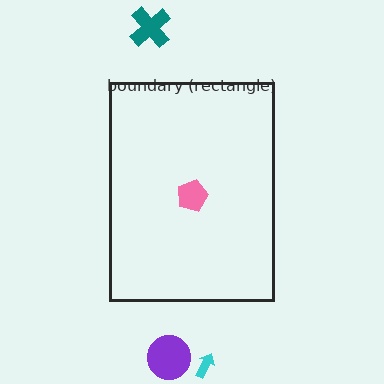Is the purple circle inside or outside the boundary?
Outside.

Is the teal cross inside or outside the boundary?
Outside.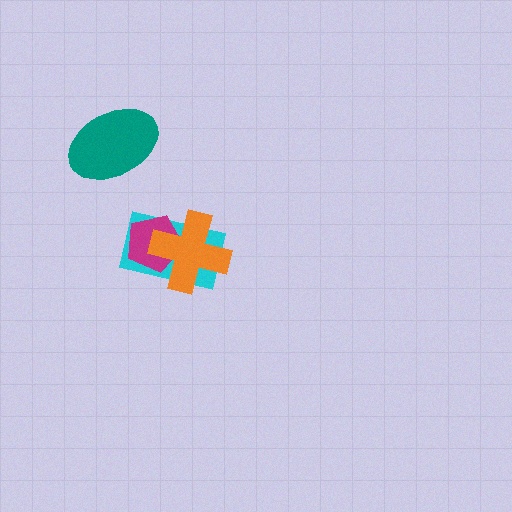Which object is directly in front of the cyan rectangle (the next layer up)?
The magenta pentagon is directly in front of the cyan rectangle.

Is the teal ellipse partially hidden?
No, no other shape covers it.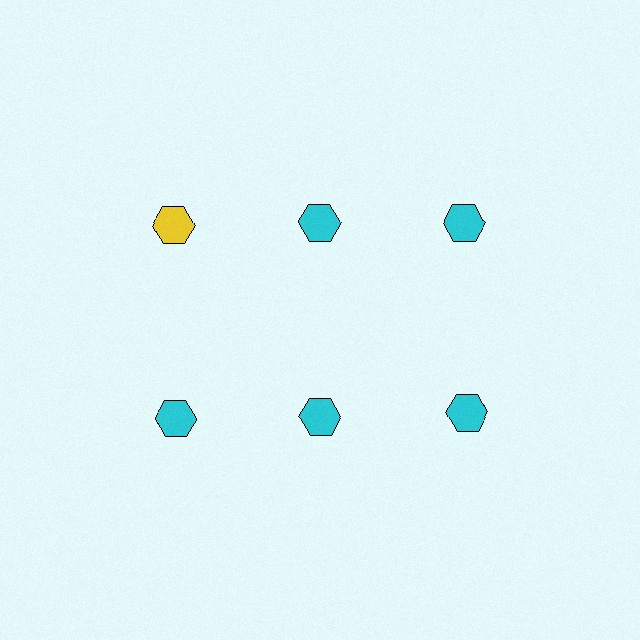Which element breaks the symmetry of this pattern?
The yellow hexagon in the top row, leftmost column breaks the symmetry. All other shapes are cyan hexagons.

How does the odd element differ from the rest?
It has a different color: yellow instead of cyan.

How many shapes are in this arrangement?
There are 6 shapes arranged in a grid pattern.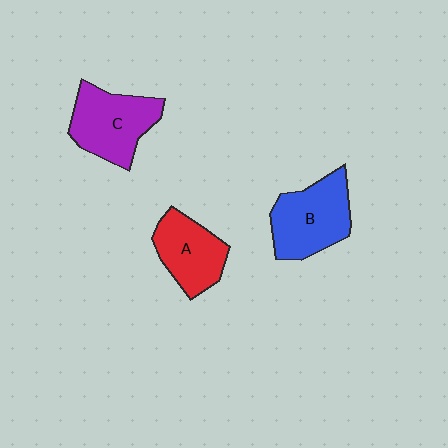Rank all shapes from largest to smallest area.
From largest to smallest: B (blue), C (purple), A (red).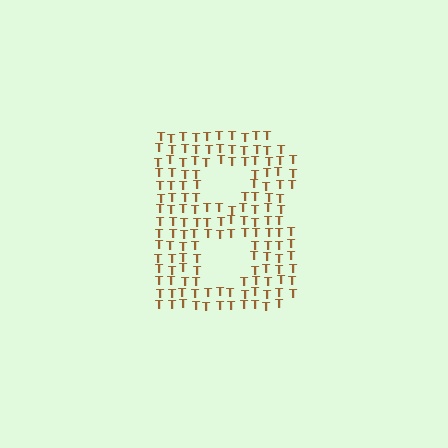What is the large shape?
The large shape is the letter B.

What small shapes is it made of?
It is made of small letter T's.